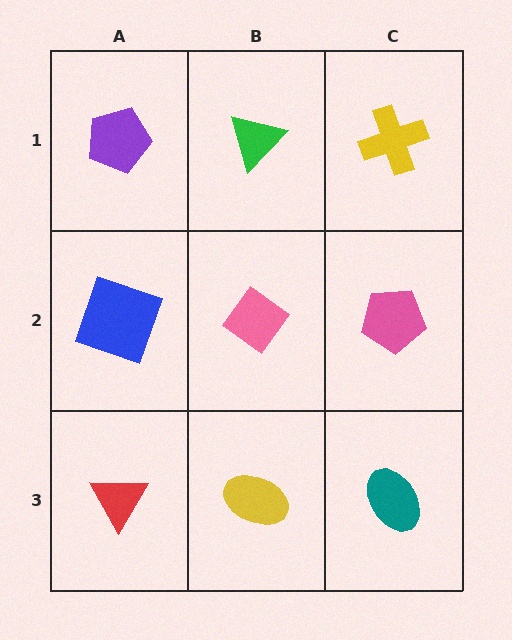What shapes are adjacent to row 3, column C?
A pink pentagon (row 2, column C), a yellow ellipse (row 3, column B).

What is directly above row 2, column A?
A purple pentagon.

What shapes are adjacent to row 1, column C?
A pink pentagon (row 2, column C), a green triangle (row 1, column B).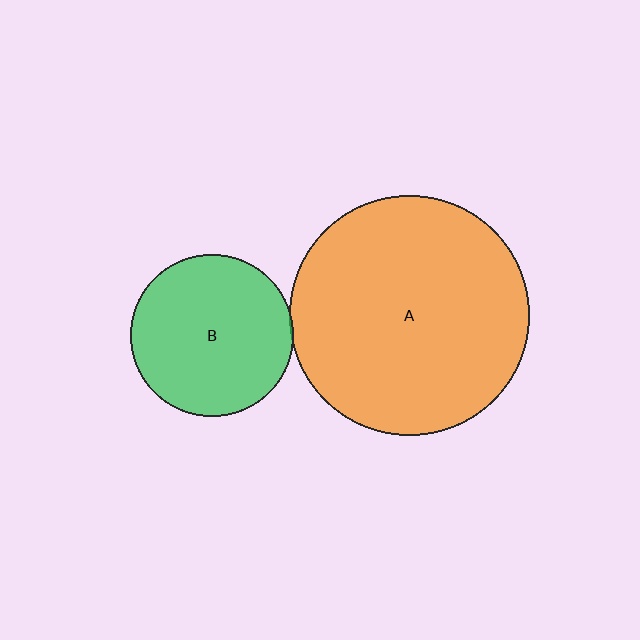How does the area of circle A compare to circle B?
Approximately 2.2 times.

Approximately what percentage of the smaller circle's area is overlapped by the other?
Approximately 5%.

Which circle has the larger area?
Circle A (orange).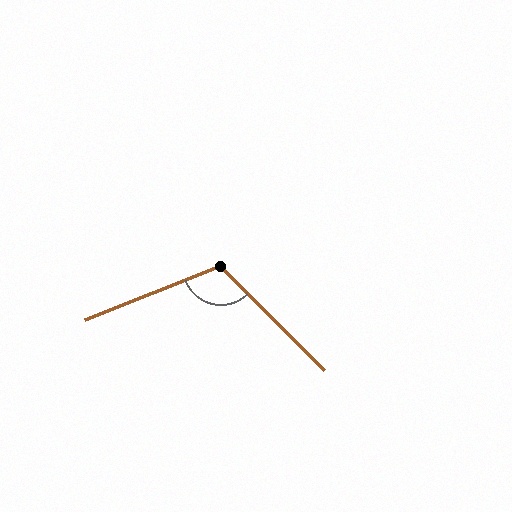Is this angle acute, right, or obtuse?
It is obtuse.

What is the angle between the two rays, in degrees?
Approximately 113 degrees.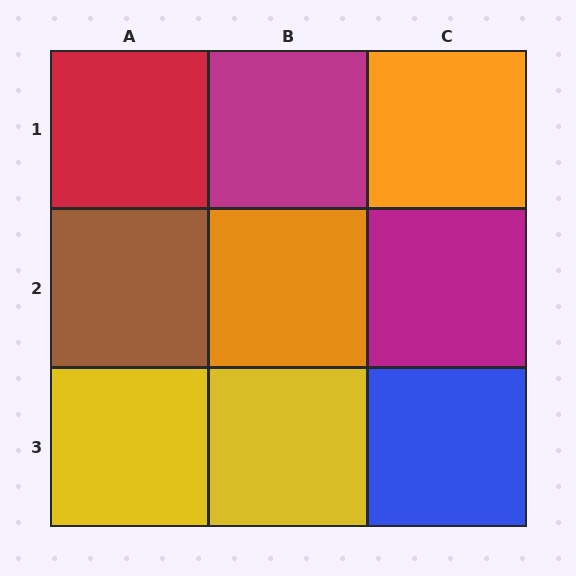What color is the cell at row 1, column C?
Orange.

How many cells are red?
1 cell is red.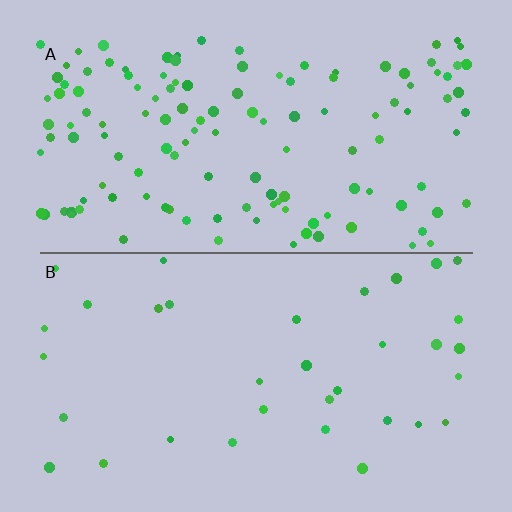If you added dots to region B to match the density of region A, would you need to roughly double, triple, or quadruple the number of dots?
Approximately quadruple.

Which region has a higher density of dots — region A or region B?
A (the top).